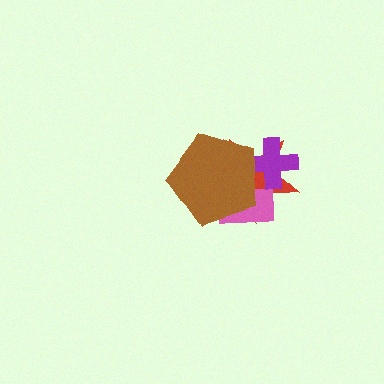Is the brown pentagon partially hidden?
No, no other shape covers it.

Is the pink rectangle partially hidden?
Yes, it is partially covered by another shape.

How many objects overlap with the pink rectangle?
2 objects overlap with the pink rectangle.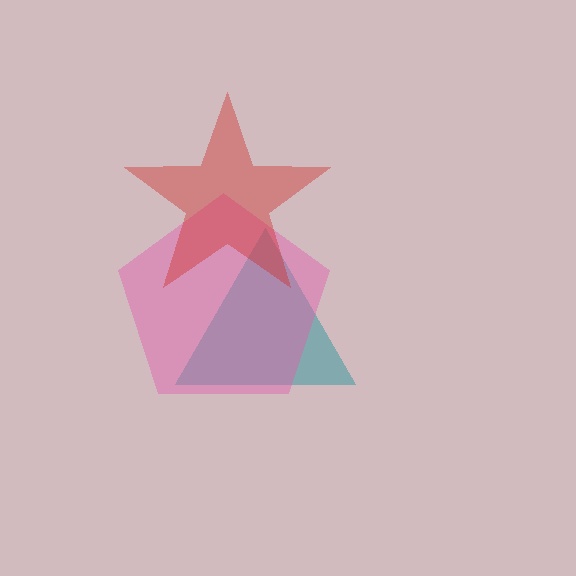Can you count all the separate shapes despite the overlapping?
Yes, there are 3 separate shapes.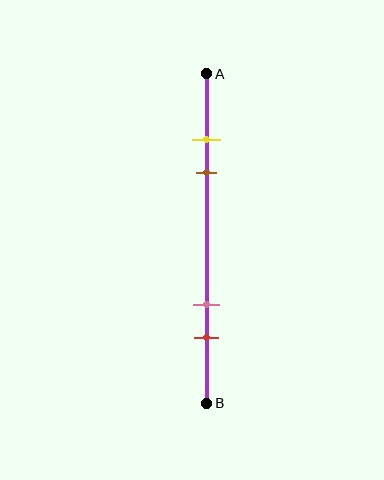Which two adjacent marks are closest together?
The yellow and brown marks are the closest adjacent pair.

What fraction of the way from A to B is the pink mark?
The pink mark is approximately 70% (0.7) of the way from A to B.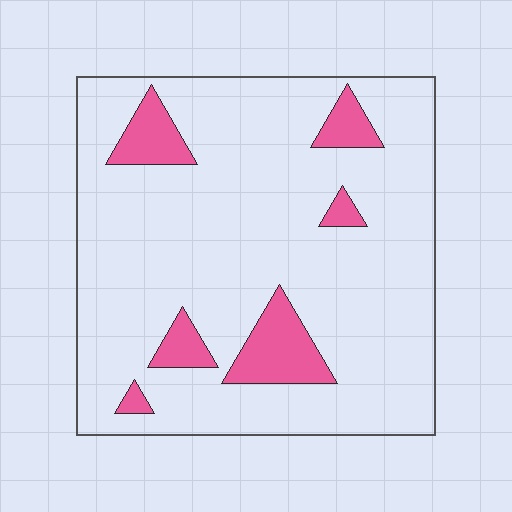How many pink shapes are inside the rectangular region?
6.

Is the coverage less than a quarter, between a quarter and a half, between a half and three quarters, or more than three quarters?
Less than a quarter.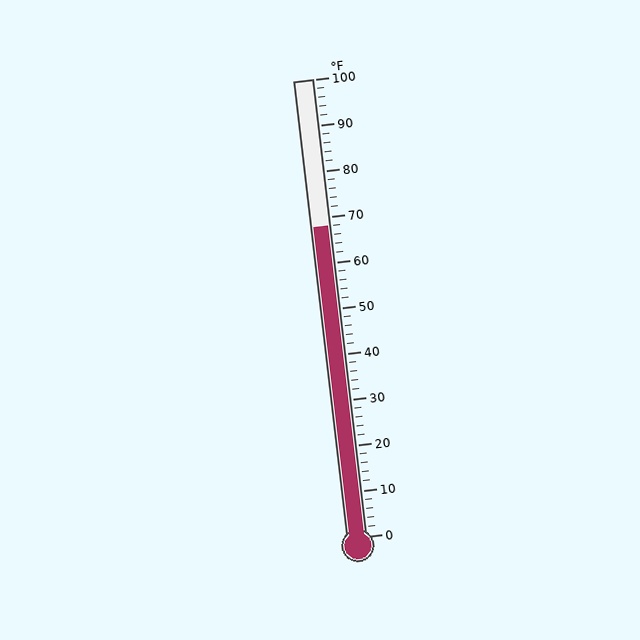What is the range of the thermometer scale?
The thermometer scale ranges from 0°F to 100°F.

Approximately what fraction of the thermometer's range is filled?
The thermometer is filled to approximately 70% of its range.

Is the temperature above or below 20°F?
The temperature is above 20°F.